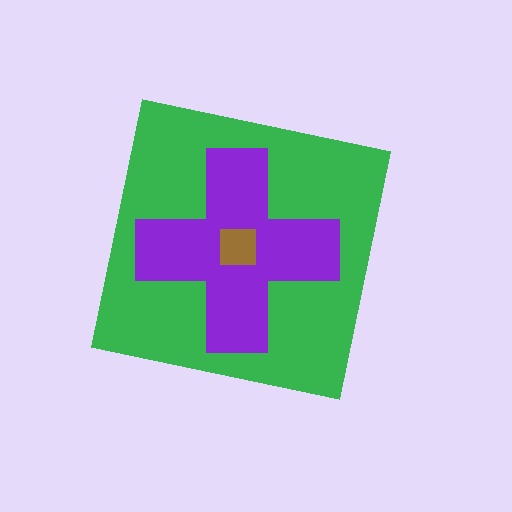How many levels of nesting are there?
3.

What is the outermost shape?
The green square.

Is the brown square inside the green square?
Yes.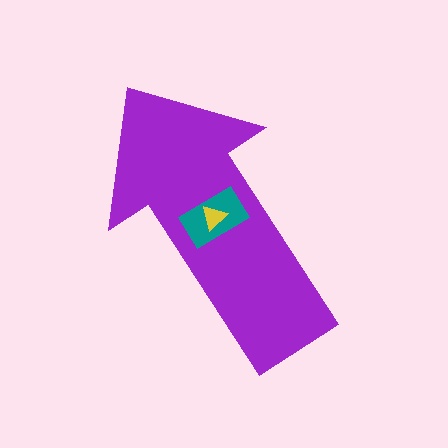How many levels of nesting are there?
3.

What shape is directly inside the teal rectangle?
The yellow triangle.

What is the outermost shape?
The purple arrow.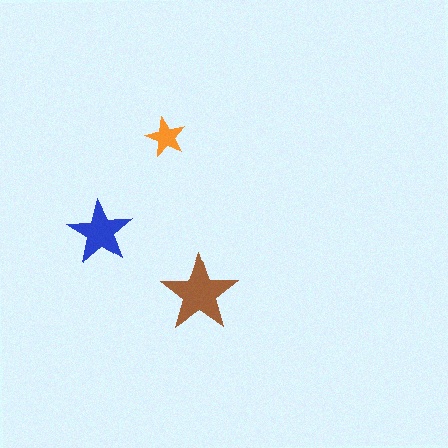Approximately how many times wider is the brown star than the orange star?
About 2 times wider.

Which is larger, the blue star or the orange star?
The blue one.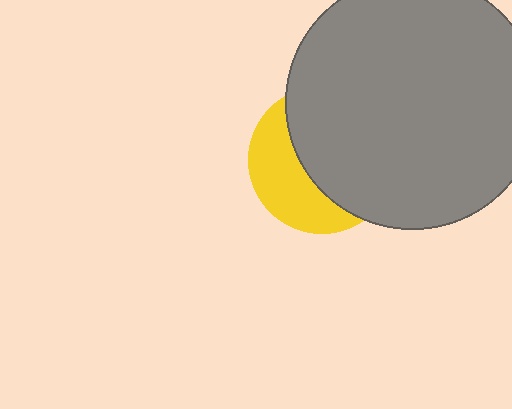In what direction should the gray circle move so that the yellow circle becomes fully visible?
The gray circle should move right. That is the shortest direction to clear the overlap and leave the yellow circle fully visible.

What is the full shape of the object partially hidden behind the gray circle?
The partially hidden object is a yellow circle.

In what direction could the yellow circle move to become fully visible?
The yellow circle could move left. That would shift it out from behind the gray circle entirely.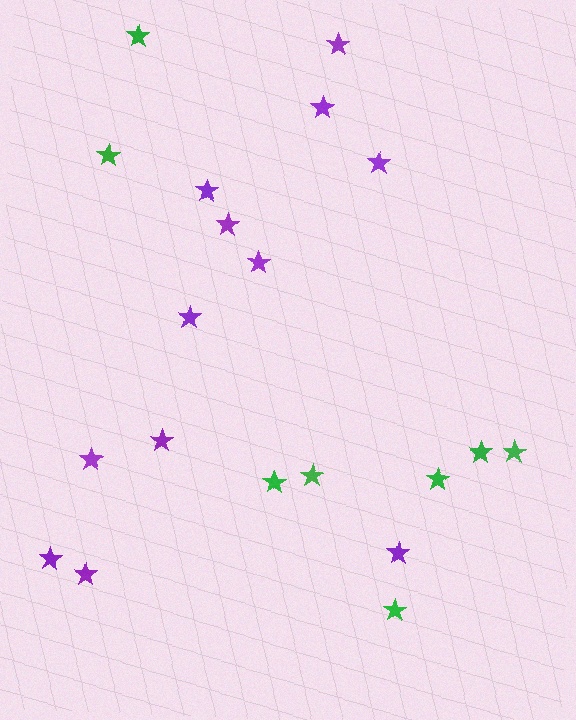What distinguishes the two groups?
There are 2 groups: one group of green stars (8) and one group of purple stars (12).